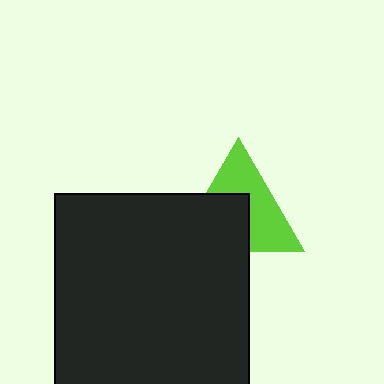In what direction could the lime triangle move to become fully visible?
The lime triangle could move up. That would shift it out from behind the black square entirely.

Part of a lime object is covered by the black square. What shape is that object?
It is a triangle.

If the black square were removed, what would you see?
You would see the complete lime triangle.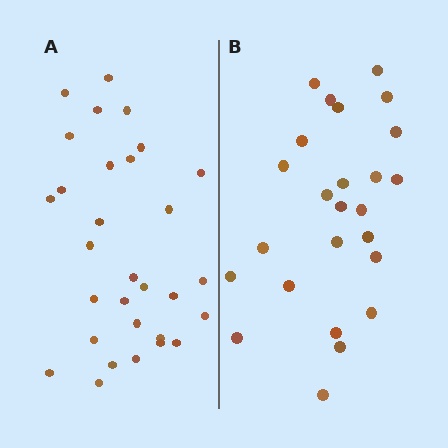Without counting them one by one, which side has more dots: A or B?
Region A (the left region) has more dots.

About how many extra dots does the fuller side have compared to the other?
Region A has about 5 more dots than region B.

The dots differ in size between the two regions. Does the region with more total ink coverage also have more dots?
No. Region B has more total ink coverage because its dots are larger, but region A actually contains more individual dots. Total area can be misleading — the number of items is what matters here.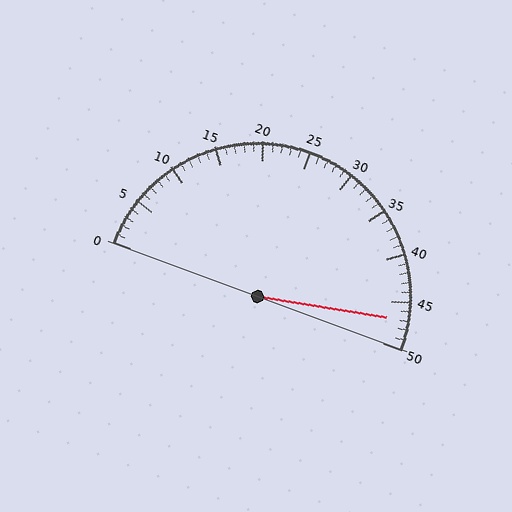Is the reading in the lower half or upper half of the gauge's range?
The reading is in the upper half of the range (0 to 50).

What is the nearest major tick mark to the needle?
The nearest major tick mark is 45.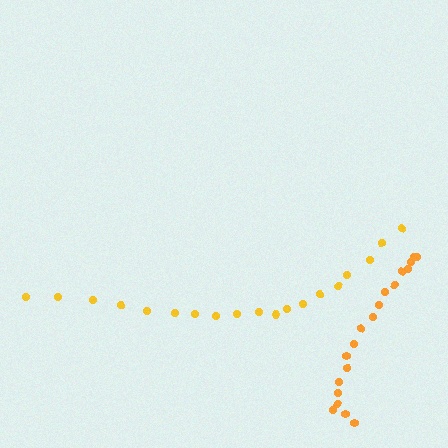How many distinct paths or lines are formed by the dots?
There are 2 distinct paths.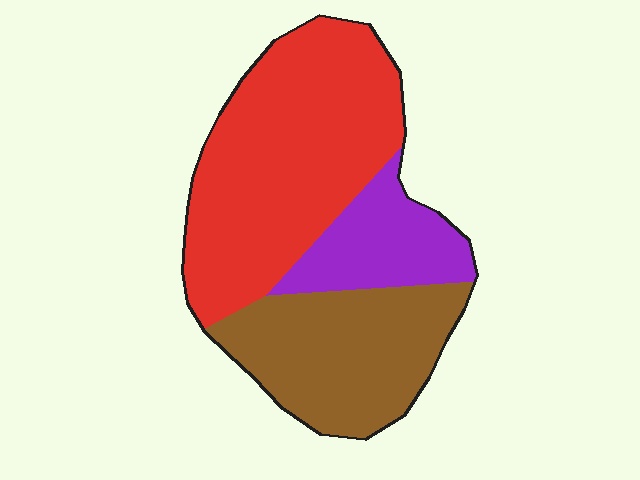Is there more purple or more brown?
Brown.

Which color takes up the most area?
Red, at roughly 50%.